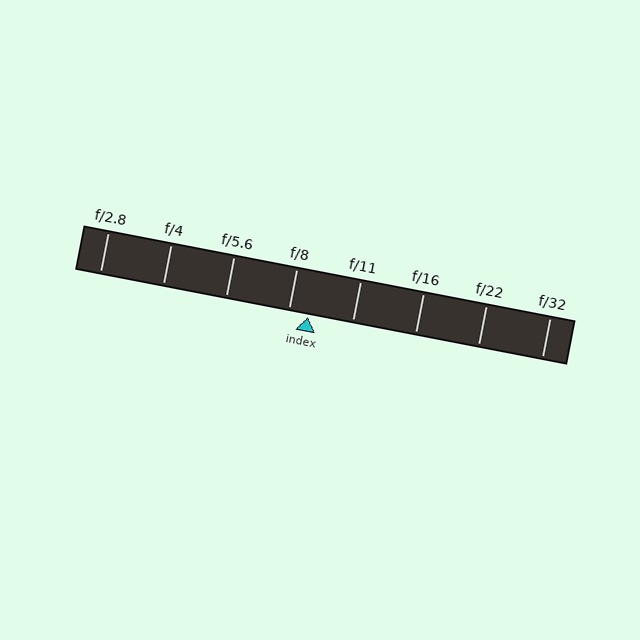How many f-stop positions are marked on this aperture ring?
There are 8 f-stop positions marked.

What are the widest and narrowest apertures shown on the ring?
The widest aperture shown is f/2.8 and the narrowest is f/32.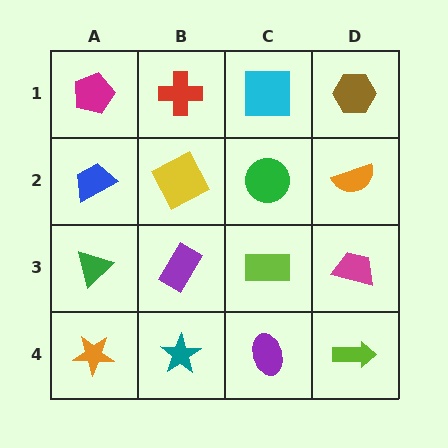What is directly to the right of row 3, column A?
A purple rectangle.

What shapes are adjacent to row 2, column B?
A red cross (row 1, column B), a purple rectangle (row 3, column B), a blue trapezoid (row 2, column A), a green circle (row 2, column C).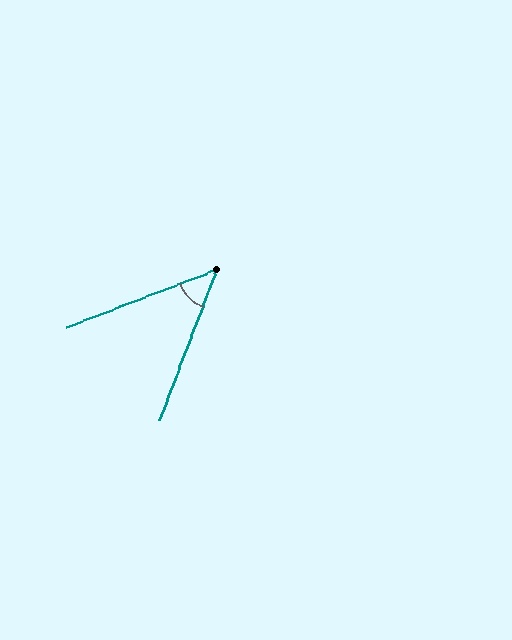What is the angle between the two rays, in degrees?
Approximately 48 degrees.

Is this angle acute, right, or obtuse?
It is acute.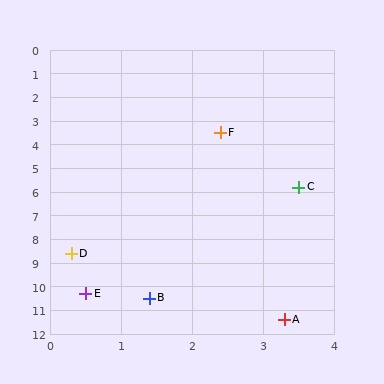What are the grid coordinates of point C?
Point C is at approximately (3.5, 5.8).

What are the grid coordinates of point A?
Point A is at approximately (3.3, 11.4).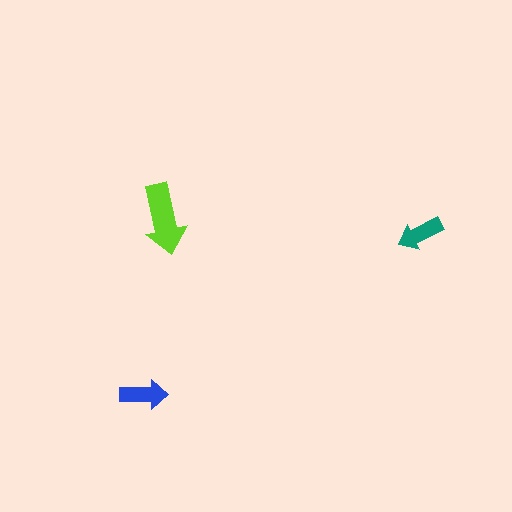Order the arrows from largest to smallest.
the lime one, the blue one, the teal one.